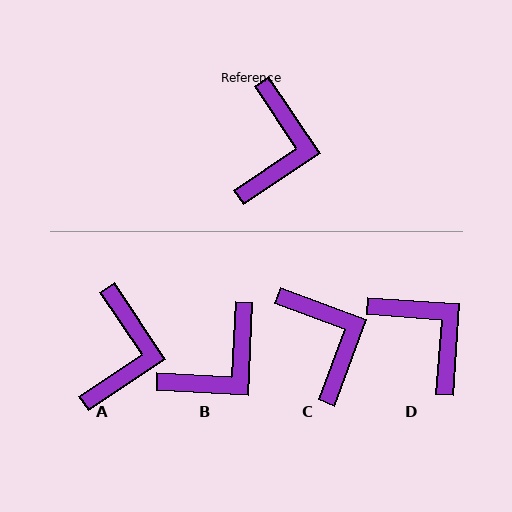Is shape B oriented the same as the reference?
No, it is off by about 36 degrees.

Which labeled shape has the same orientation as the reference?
A.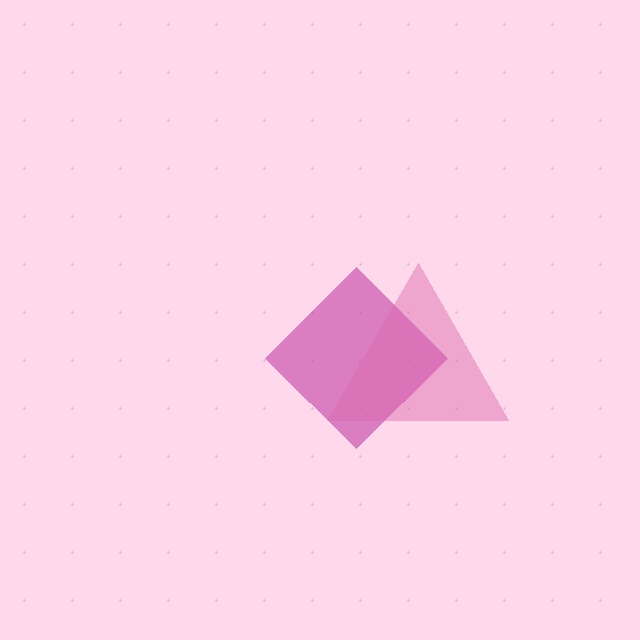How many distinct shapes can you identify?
There are 2 distinct shapes: a magenta diamond, a pink triangle.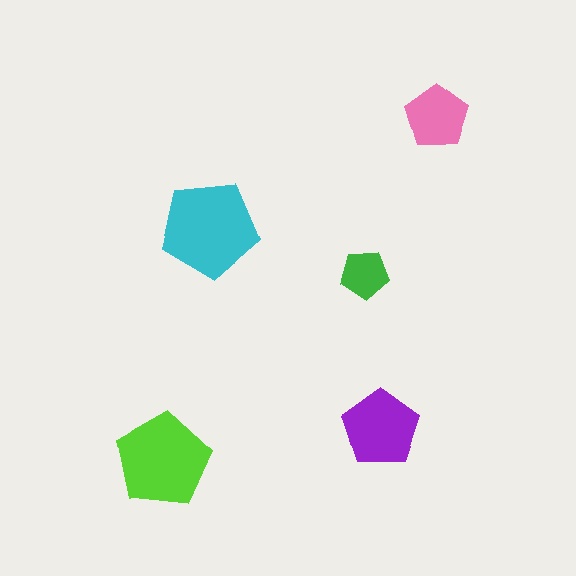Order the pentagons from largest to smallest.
the cyan one, the lime one, the purple one, the pink one, the green one.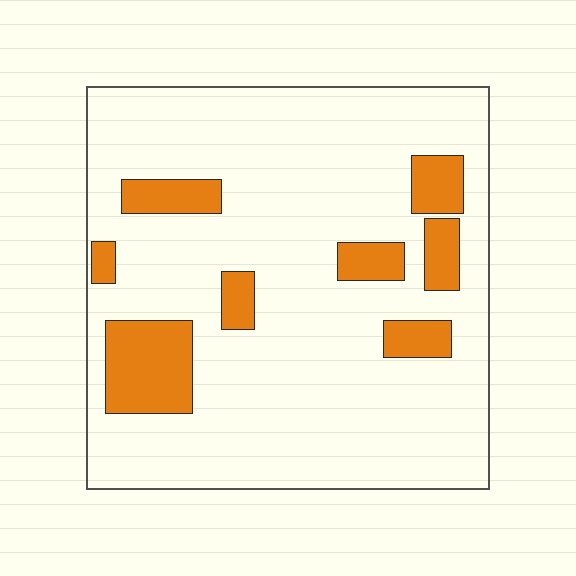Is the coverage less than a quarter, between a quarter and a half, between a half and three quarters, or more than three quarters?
Less than a quarter.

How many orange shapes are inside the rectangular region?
8.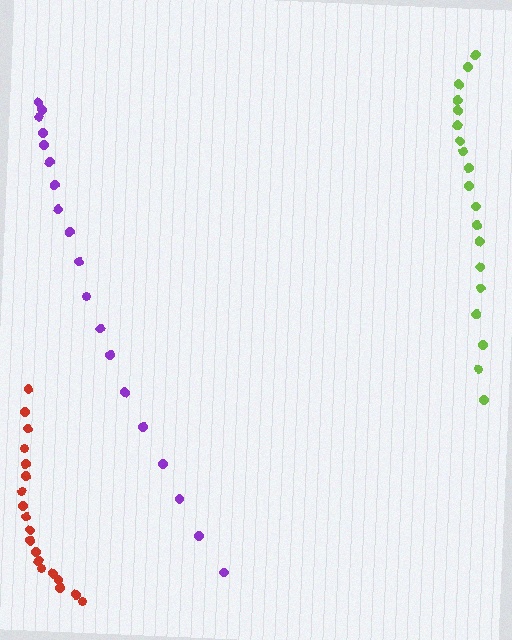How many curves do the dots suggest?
There are 3 distinct paths.